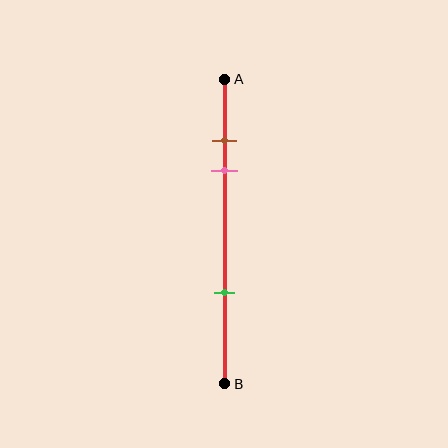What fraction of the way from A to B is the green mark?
The green mark is approximately 70% (0.7) of the way from A to B.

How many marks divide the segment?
There are 3 marks dividing the segment.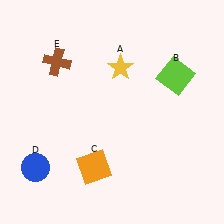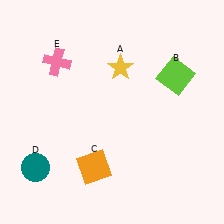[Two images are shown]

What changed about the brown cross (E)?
In Image 1, E is brown. In Image 2, it changed to pink.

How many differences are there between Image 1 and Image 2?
There are 2 differences between the two images.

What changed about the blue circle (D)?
In Image 1, D is blue. In Image 2, it changed to teal.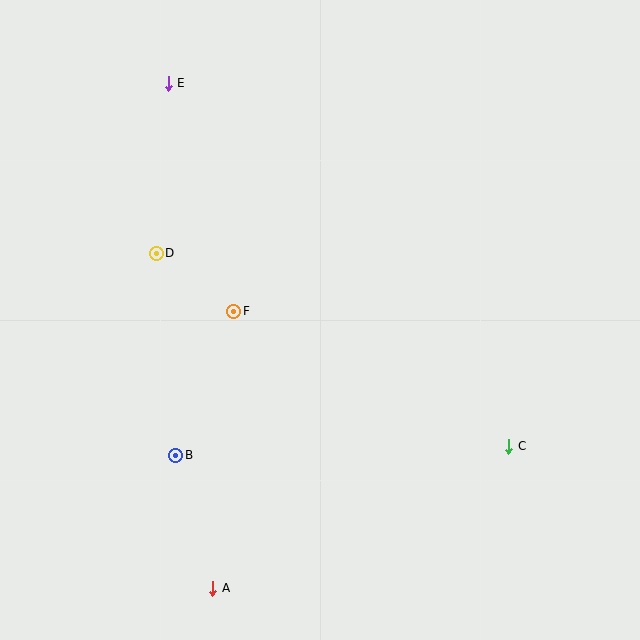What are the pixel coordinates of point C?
Point C is at (509, 446).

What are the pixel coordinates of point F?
Point F is at (234, 311).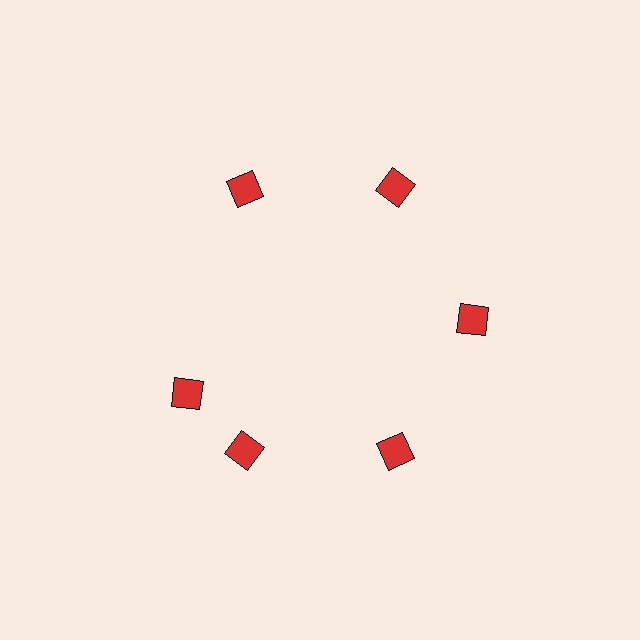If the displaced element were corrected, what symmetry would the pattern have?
It would have 6-fold rotational symmetry — the pattern would map onto itself every 60 degrees.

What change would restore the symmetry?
The symmetry would be restored by rotating it back into even spacing with its neighbors so that all 6 diamonds sit at equal angles and equal distance from the center.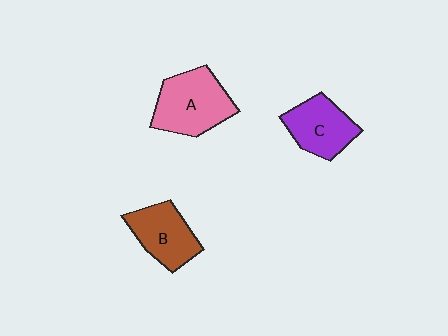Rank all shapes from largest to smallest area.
From largest to smallest: A (pink), B (brown), C (purple).